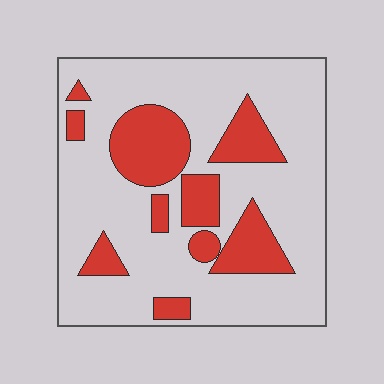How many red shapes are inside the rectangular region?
10.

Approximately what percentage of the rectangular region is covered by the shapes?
Approximately 25%.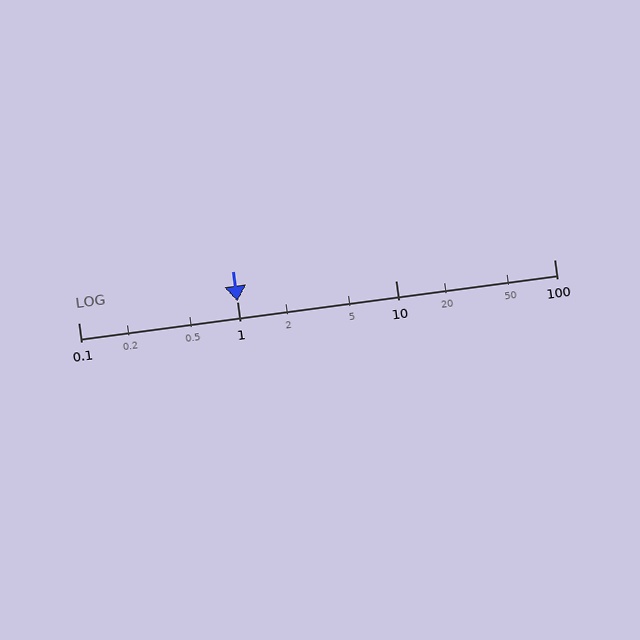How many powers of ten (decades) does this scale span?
The scale spans 3 decades, from 0.1 to 100.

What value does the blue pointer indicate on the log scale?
The pointer indicates approximately 1.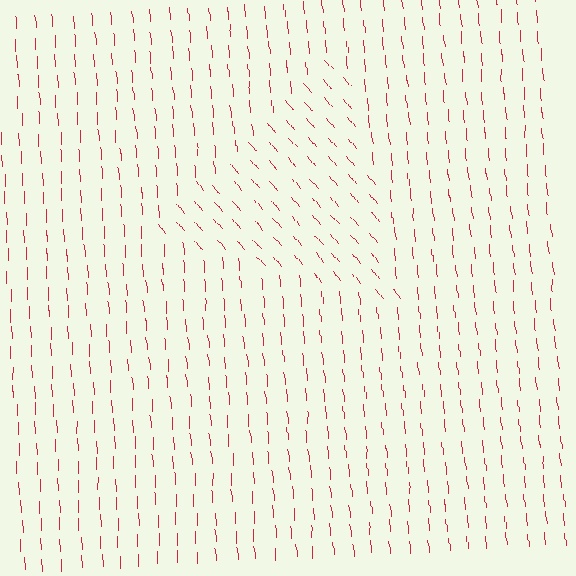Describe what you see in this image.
The image is filled with small red line segments. A triangle region in the image has lines oriented differently from the surrounding lines, creating a visible texture boundary.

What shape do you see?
I see a triangle.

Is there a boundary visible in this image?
Yes, there is a texture boundary formed by a change in line orientation.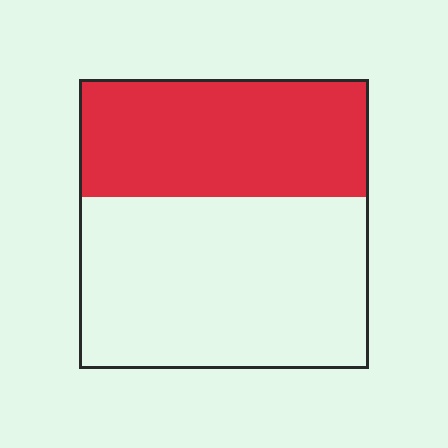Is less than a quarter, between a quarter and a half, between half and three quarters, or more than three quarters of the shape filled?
Between a quarter and a half.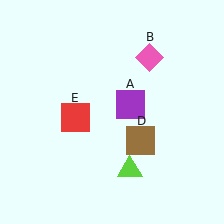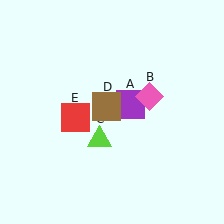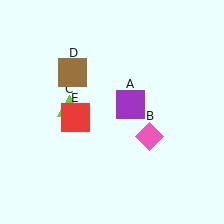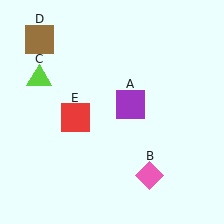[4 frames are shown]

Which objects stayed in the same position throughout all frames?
Purple square (object A) and red square (object E) remained stationary.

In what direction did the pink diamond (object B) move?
The pink diamond (object B) moved down.